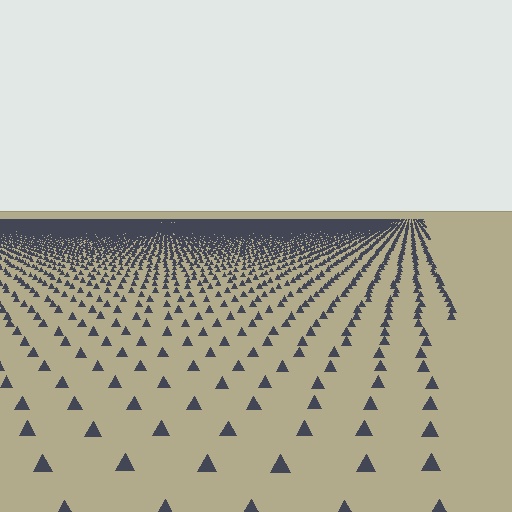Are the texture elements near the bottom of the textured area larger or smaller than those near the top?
Larger. Near the bottom, elements are closer to the viewer and appear at a bigger on-screen size.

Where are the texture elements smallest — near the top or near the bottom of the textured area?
Near the top.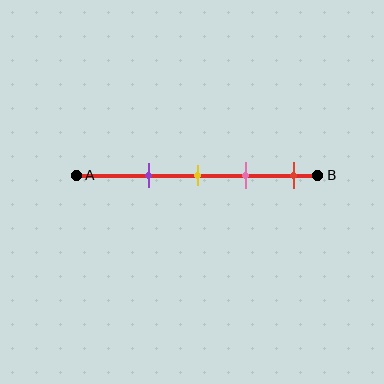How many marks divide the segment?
There are 4 marks dividing the segment.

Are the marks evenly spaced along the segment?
Yes, the marks are approximately evenly spaced.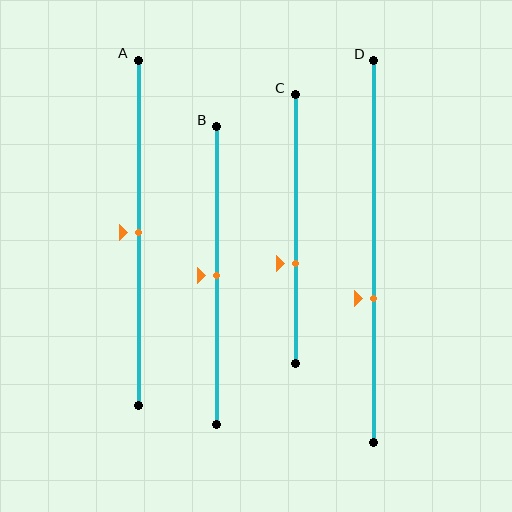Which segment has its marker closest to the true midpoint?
Segment A has its marker closest to the true midpoint.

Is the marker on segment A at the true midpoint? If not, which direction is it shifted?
Yes, the marker on segment A is at the true midpoint.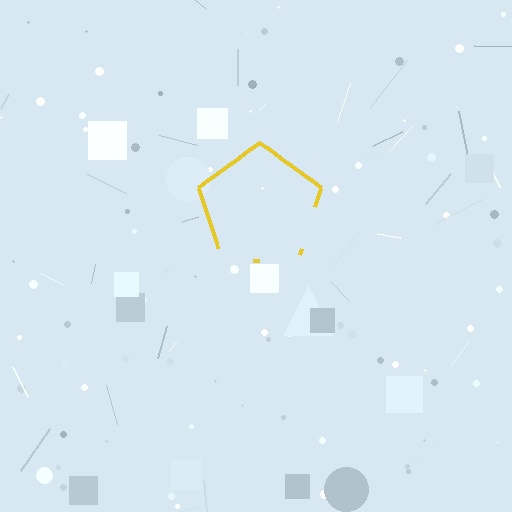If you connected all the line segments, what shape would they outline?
They would outline a pentagon.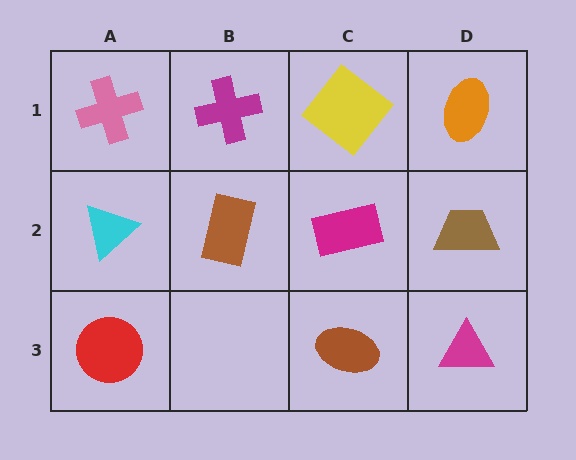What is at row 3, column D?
A magenta triangle.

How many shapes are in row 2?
4 shapes.